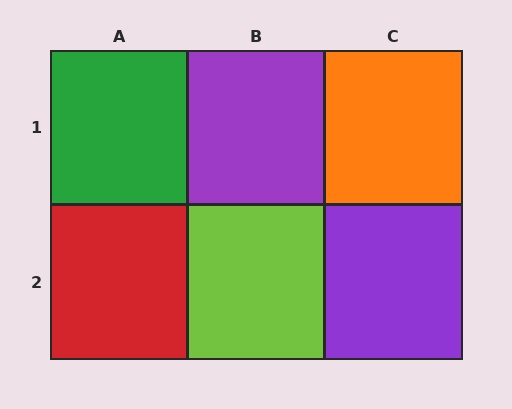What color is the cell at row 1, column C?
Orange.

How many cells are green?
1 cell is green.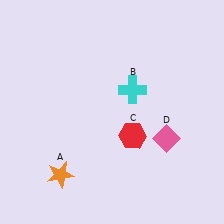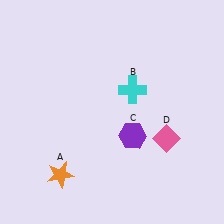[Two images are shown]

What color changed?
The hexagon (C) changed from red in Image 1 to purple in Image 2.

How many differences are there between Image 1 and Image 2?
There is 1 difference between the two images.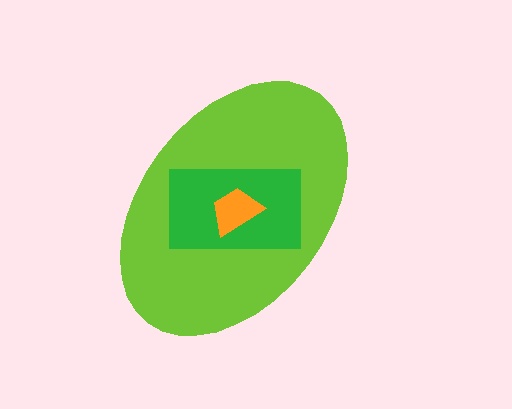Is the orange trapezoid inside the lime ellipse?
Yes.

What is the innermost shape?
The orange trapezoid.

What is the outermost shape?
The lime ellipse.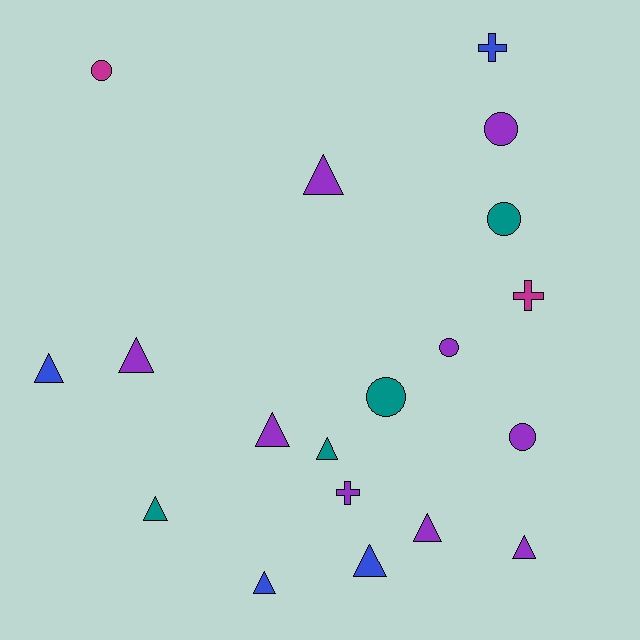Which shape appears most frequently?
Triangle, with 10 objects.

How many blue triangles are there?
There are 3 blue triangles.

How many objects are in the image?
There are 19 objects.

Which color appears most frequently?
Purple, with 9 objects.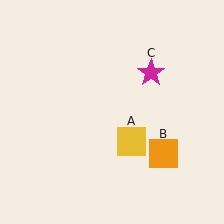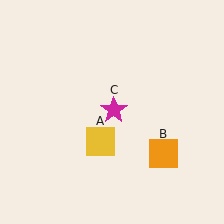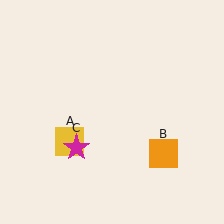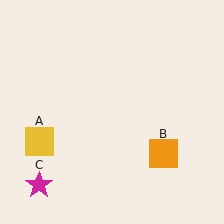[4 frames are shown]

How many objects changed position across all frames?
2 objects changed position: yellow square (object A), magenta star (object C).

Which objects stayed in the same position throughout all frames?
Orange square (object B) remained stationary.